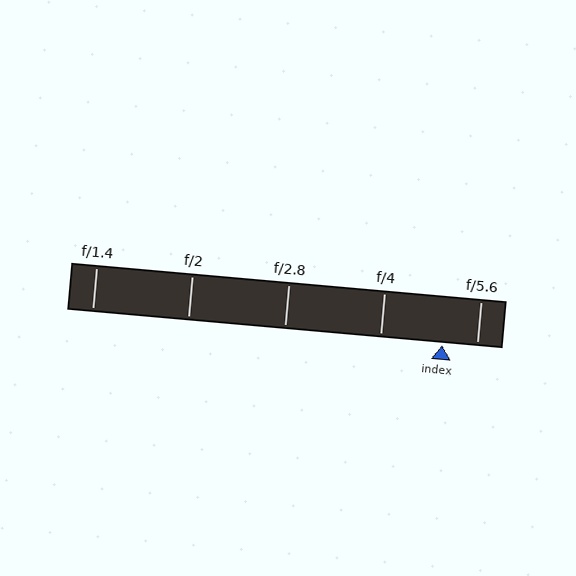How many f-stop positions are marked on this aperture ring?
There are 5 f-stop positions marked.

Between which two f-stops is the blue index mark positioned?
The index mark is between f/4 and f/5.6.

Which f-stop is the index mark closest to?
The index mark is closest to f/5.6.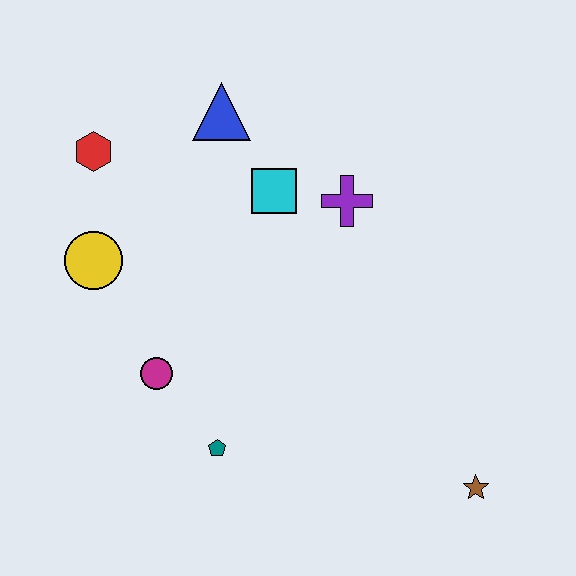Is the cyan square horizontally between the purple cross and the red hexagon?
Yes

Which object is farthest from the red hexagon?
The brown star is farthest from the red hexagon.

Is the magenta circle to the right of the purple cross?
No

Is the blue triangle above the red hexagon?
Yes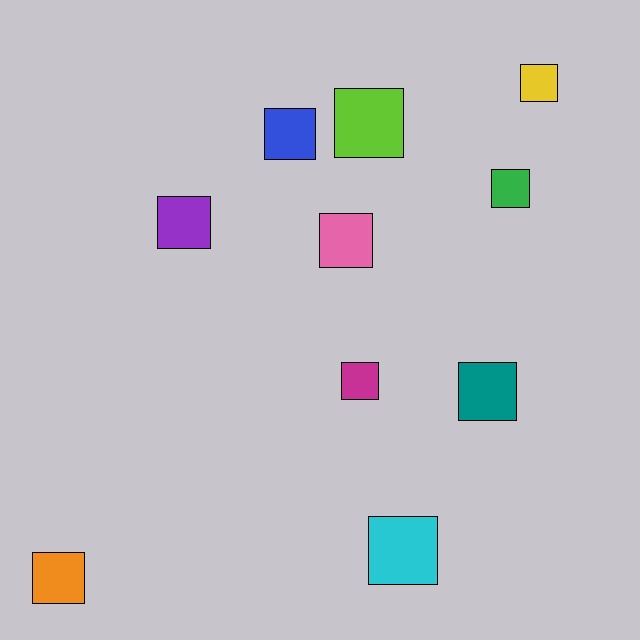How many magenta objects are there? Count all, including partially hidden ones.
There is 1 magenta object.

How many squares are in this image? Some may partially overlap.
There are 10 squares.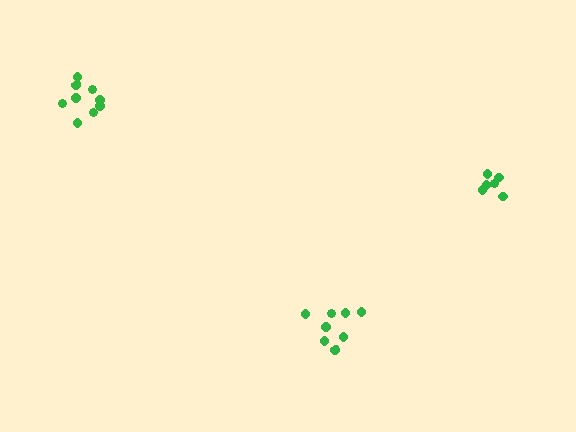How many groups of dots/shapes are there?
There are 3 groups.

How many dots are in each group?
Group 1: 8 dots, Group 2: 6 dots, Group 3: 9 dots (23 total).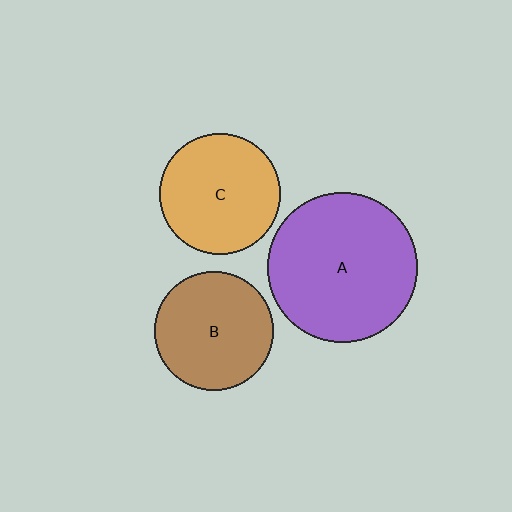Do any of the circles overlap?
No, none of the circles overlap.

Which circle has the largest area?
Circle A (purple).